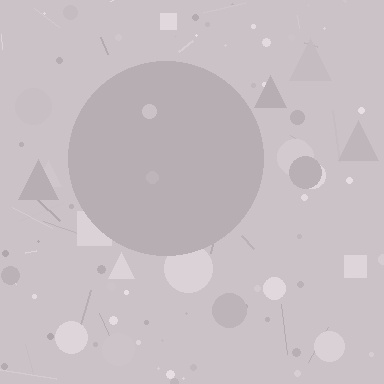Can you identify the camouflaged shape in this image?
The camouflaged shape is a circle.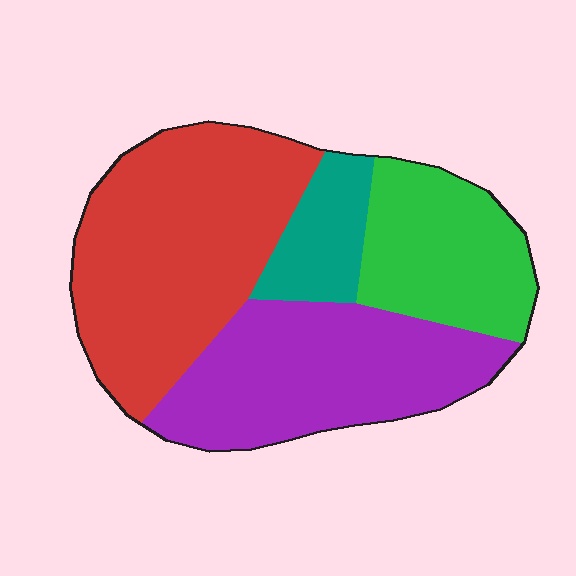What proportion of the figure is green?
Green takes up between a sixth and a third of the figure.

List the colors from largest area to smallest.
From largest to smallest: red, purple, green, teal.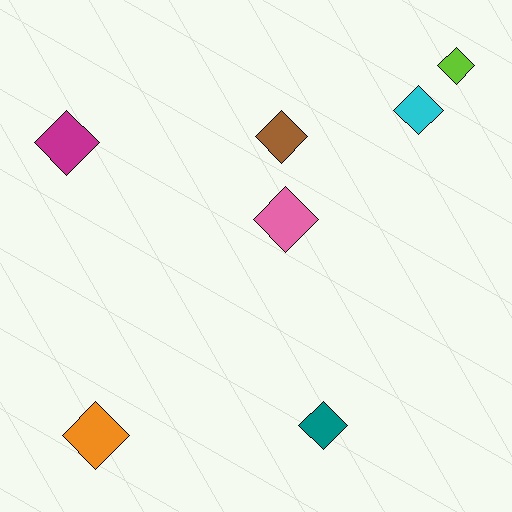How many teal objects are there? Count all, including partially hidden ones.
There is 1 teal object.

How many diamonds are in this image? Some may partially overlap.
There are 7 diamonds.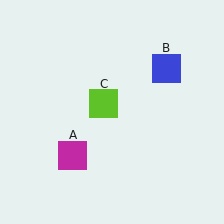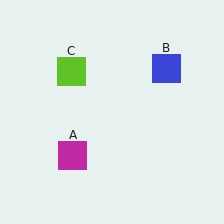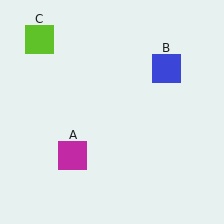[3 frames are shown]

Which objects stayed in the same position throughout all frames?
Magenta square (object A) and blue square (object B) remained stationary.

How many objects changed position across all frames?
1 object changed position: lime square (object C).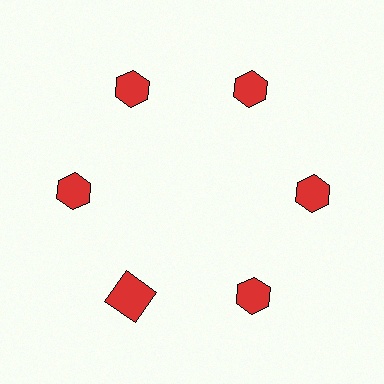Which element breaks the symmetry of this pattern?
The red square at roughly the 7 o'clock position breaks the symmetry. All other shapes are red hexagons.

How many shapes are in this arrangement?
There are 6 shapes arranged in a ring pattern.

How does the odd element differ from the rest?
It has a different shape: square instead of hexagon.